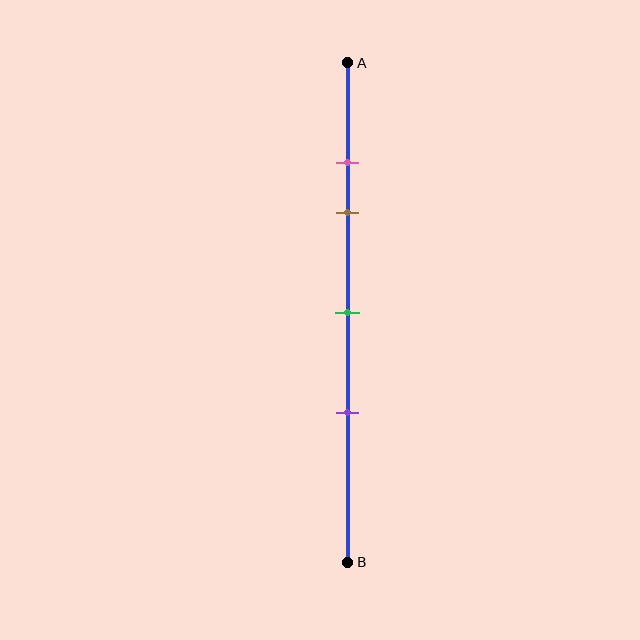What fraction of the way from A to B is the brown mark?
The brown mark is approximately 30% (0.3) of the way from A to B.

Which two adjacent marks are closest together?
The pink and brown marks are the closest adjacent pair.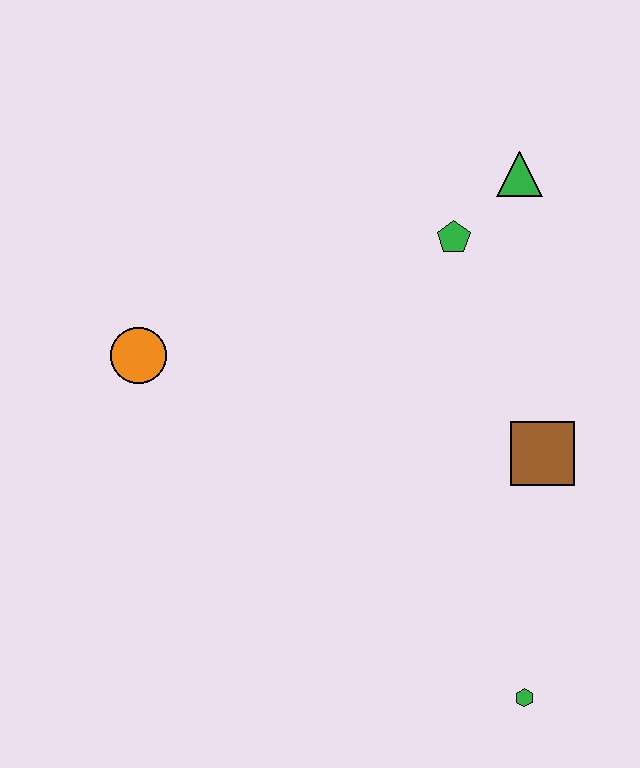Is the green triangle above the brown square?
Yes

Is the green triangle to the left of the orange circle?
No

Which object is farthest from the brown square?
The orange circle is farthest from the brown square.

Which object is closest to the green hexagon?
The brown square is closest to the green hexagon.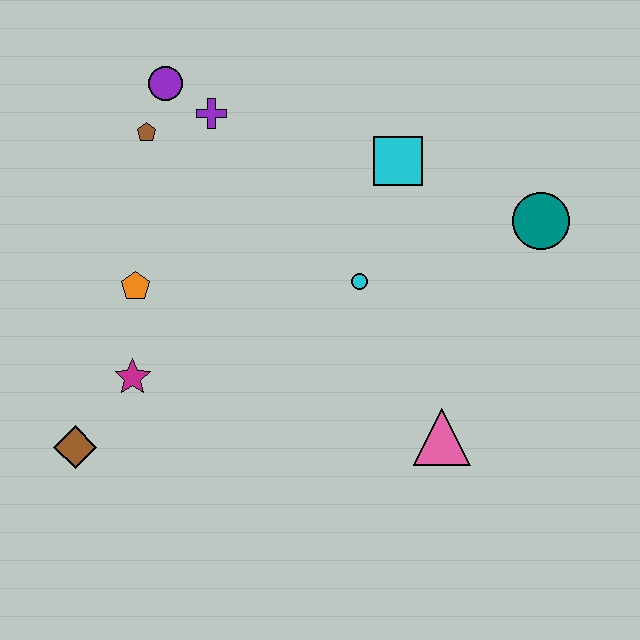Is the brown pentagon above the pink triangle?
Yes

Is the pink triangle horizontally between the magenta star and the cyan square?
No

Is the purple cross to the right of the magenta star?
Yes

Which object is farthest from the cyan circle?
The brown diamond is farthest from the cyan circle.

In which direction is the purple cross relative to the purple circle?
The purple cross is to the right of the purple circle.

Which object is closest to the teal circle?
The cyan square is closest to the teal circle.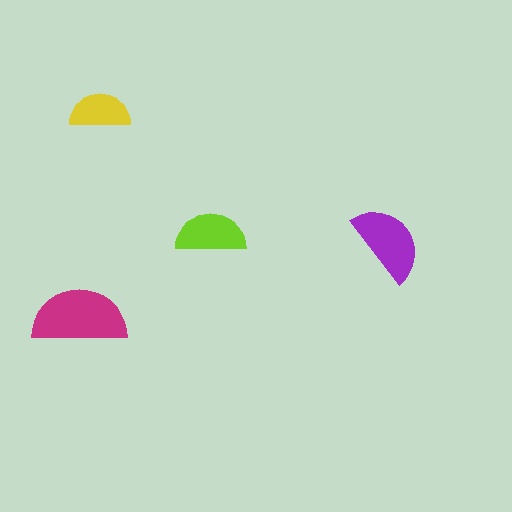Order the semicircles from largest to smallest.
the magenta one, the purple one, the lime one, the yellow one.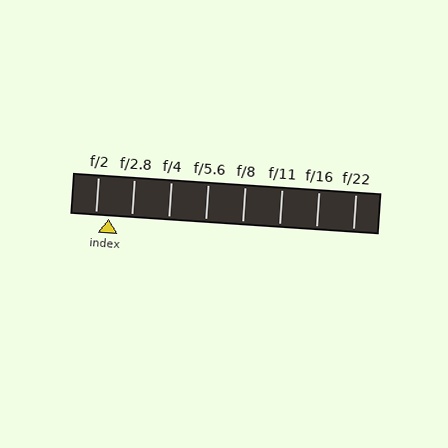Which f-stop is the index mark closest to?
The index mark is closest to f/2.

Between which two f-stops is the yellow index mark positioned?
The index mark is between f/2 and f/2.8.